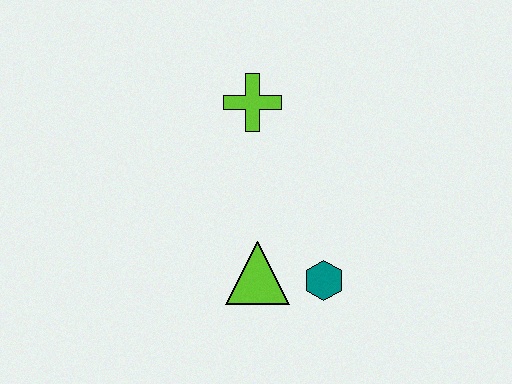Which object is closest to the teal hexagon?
The lime triangle is closest to the teal hexagon.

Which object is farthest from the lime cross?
The teal hexagon is farthest from the lime cross.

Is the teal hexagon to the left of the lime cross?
No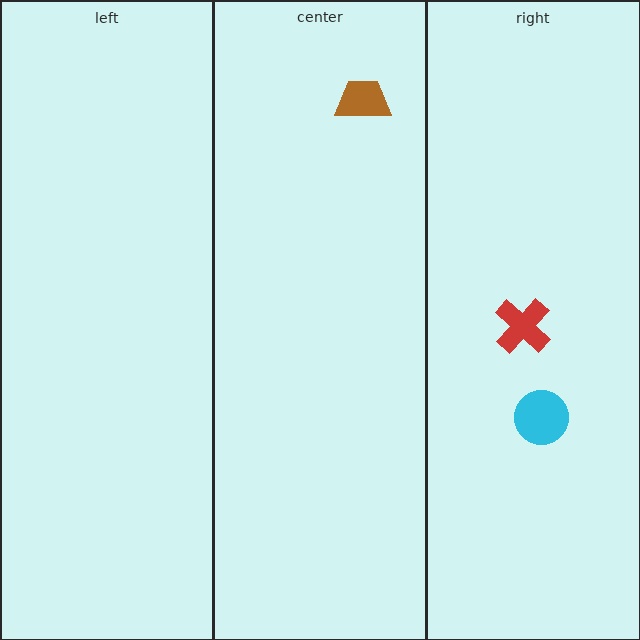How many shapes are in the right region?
2.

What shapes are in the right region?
The cyan circle, the red cross.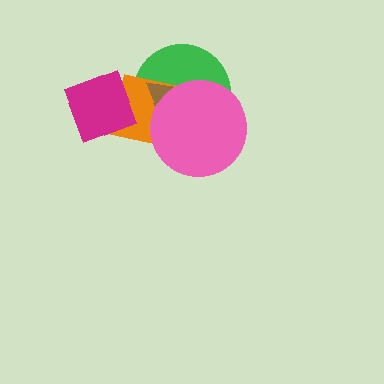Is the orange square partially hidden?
Yes, it is partially covered by another shape.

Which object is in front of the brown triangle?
The pink circle is in front of the brown triangle.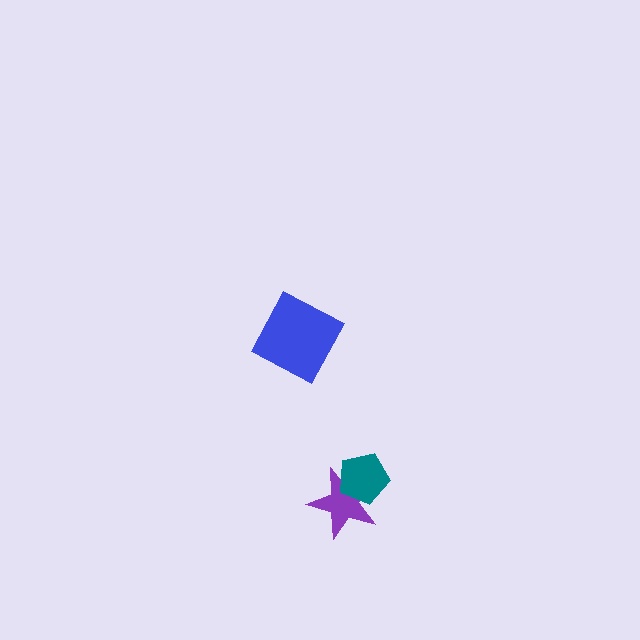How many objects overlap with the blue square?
0 objects overlap with the blue square.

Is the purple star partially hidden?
Yes, it is partially covered by another shape.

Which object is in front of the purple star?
The teal pentagon is in front of the purple star.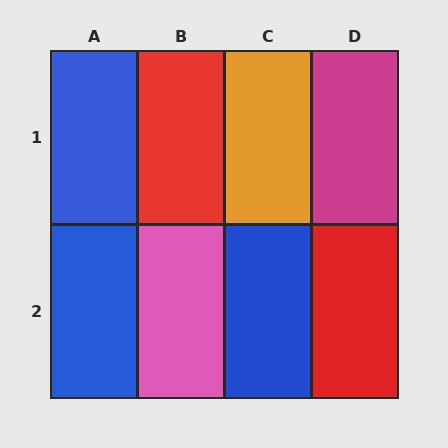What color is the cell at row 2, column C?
Blue.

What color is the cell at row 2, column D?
Red.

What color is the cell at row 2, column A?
Blue.